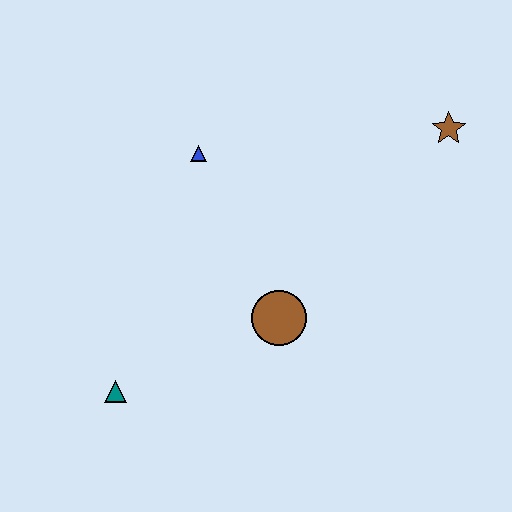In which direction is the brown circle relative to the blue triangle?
The brown circle is below the blue triangle.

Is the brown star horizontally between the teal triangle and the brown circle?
No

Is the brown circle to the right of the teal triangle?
Yes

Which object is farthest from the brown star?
The teal triangle is farthest from the brown star.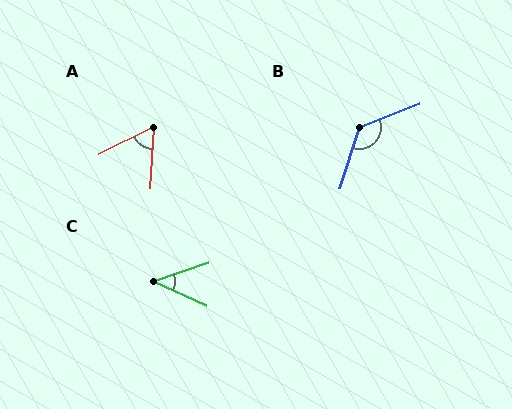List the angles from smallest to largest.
C (44°), A (60°), B (129°).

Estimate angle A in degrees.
Approximately 60 degrees.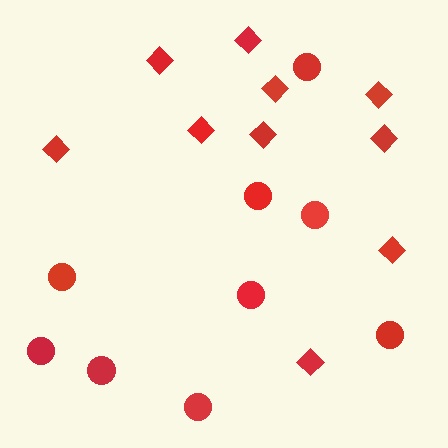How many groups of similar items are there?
There are 2 groups: one group of diamonds (10) and one group of circles (9).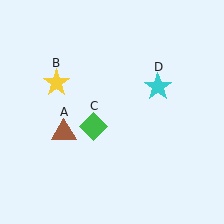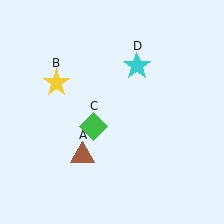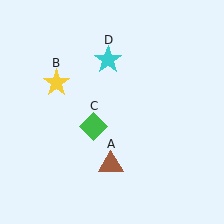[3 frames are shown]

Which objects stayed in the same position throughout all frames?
Yellow star (object B) and green diamond (object C) remained stationary.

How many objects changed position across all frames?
2 objects changed position: brown triangle (object A), cyan star (object D).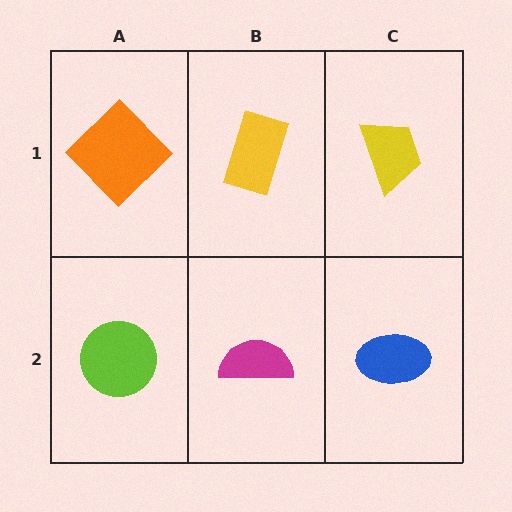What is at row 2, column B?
A magenta semicircle.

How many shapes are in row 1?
3 shapes.